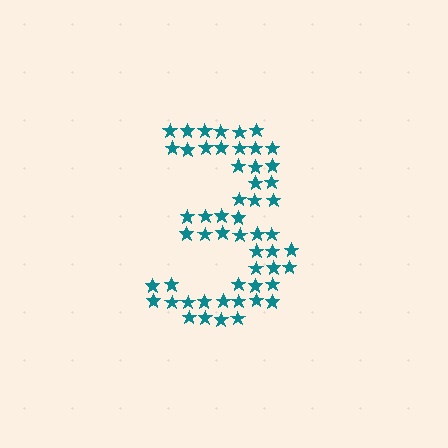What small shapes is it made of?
It is made of small stars.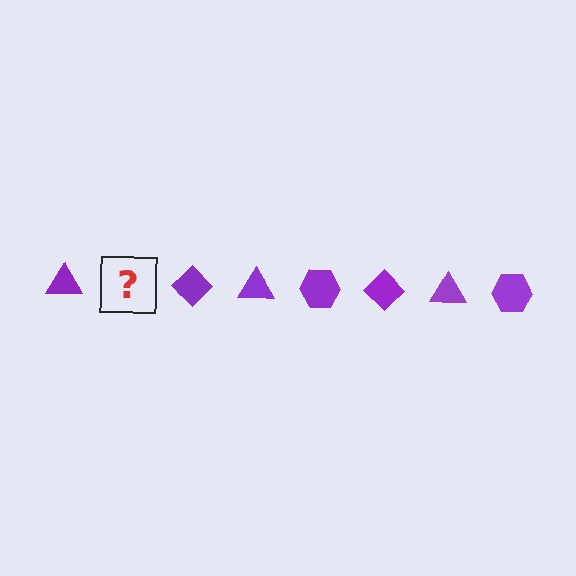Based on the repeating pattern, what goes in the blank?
The blank should be a purple hexagon.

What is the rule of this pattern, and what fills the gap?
The rule is that the pattern cycles through triangle, hexagon, diamond shapes in purple. The gap should be filled with a purple hexagon.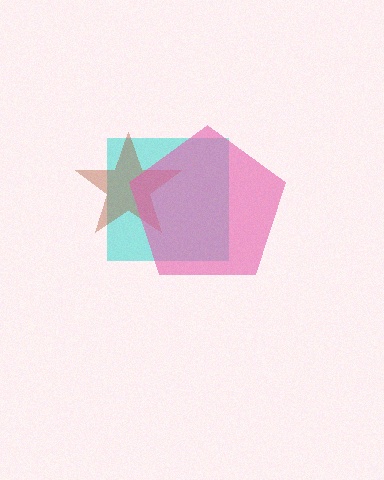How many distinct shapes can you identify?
There are 3 distinct shapes: a cyan square, a brown star, a pink pentagon.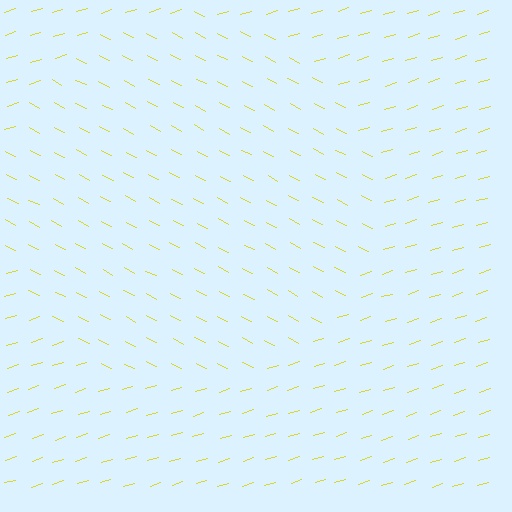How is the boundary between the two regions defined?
The boundary is defined purely by a change in line orientation (approximately 45 degrees difference). All lines are the same color and thickness.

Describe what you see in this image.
The image is filled with small yellow line segments. A circle region in the image has lines oriented differently from the surrounding lines, creating a visible texture boundary.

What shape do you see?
I see a circle.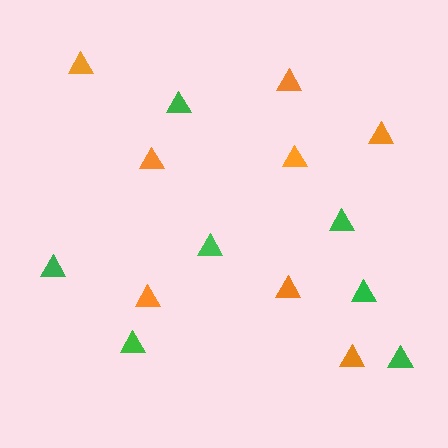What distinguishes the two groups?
There are 2 groups: one group of orange triangles (8) and one group of green triangles (7).